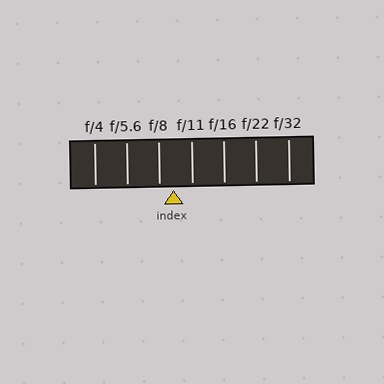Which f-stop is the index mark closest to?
The index mark is closest to f/8.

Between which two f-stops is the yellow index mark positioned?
The index mark is between f/8 and f/11.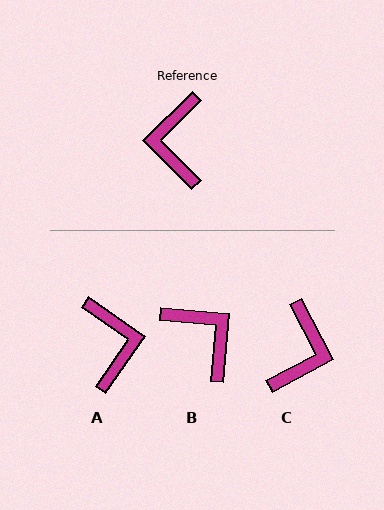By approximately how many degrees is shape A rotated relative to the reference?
Approximately 170 degrees clockwise.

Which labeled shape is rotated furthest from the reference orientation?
A, about 170 degrees away.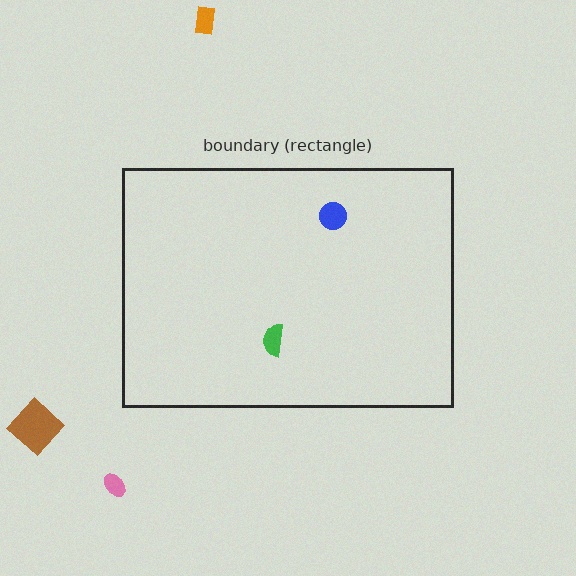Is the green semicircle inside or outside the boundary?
Inside.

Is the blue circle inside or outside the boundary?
Inside.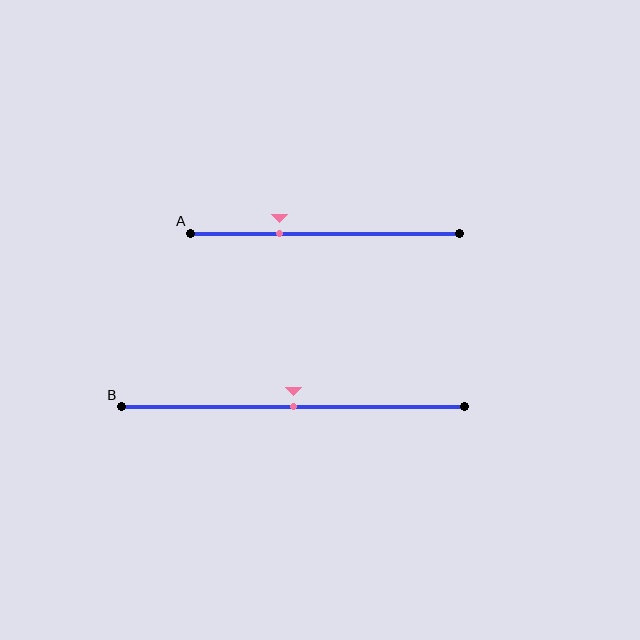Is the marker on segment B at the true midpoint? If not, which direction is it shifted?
Yes, the marker on segment B is at the true midpoint.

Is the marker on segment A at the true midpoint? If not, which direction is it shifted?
No, the marker on segment A is shifted to the left by about 17% of the segment length.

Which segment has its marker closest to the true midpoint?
Segment B has its marker closest to the true midpoint.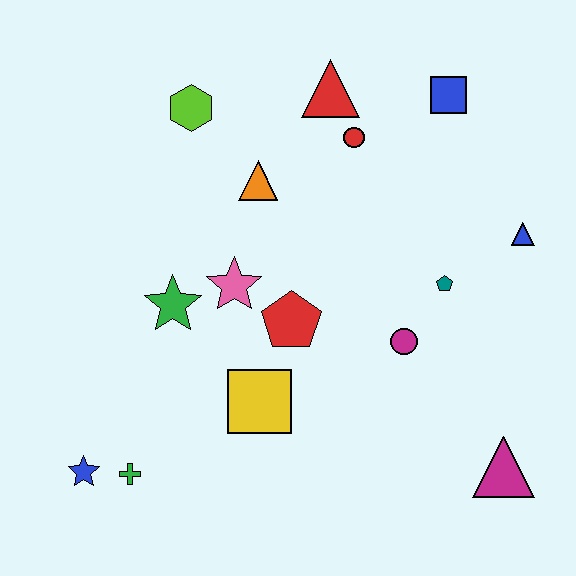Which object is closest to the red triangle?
The red circle is closest to the red triangle.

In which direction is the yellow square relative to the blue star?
The yellow square is to the right of the blue star.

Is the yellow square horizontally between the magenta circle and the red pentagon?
No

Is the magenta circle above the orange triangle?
No